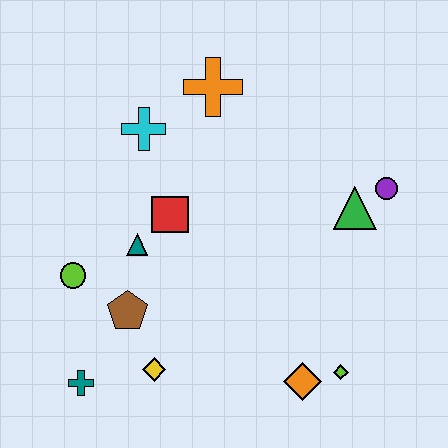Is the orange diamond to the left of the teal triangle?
No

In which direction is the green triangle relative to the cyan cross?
The green triangle is to the right of the cyan cross.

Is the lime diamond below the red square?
Yes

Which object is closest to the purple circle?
The green triangle is closest to the purple circle.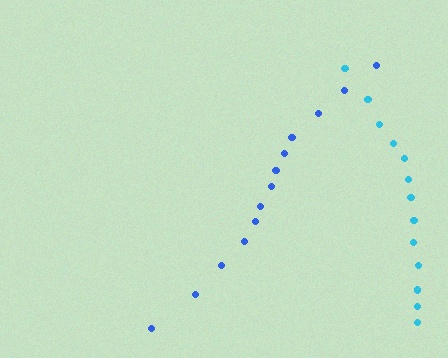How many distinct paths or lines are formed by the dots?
There are 2 distinct paths.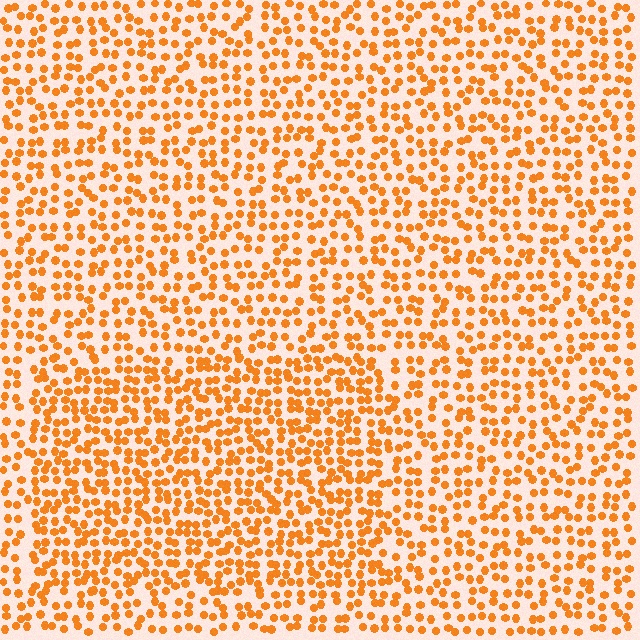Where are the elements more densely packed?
The elements are more densely packed inside the rectangle boundary.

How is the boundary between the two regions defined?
The boundary is defined by a change in element density (approximately 1.5x ratio). All elements are the same color, size, and shape.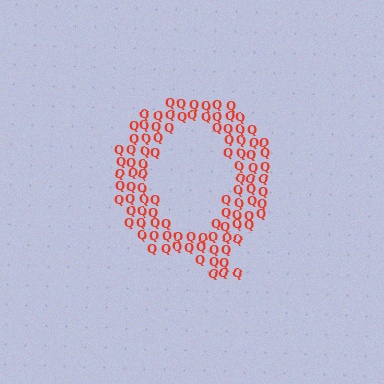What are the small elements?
The small elements are letter Q's.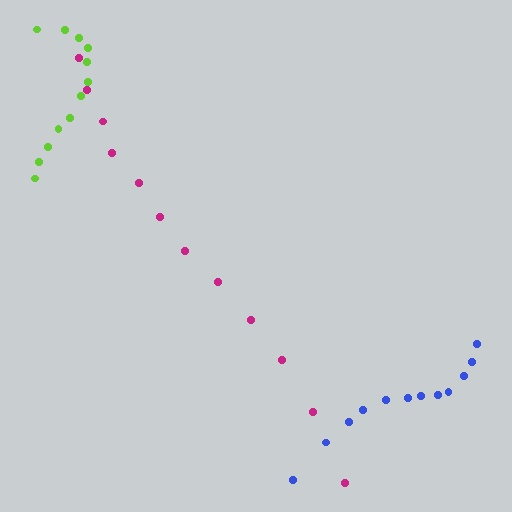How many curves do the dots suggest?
There are 3 distinct paths.